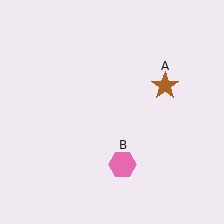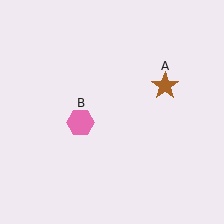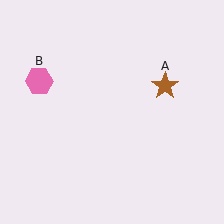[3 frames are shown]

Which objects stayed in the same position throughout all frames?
Brown star (object A) remained stationary.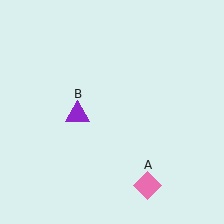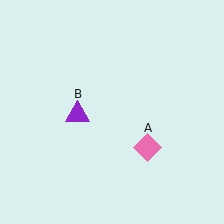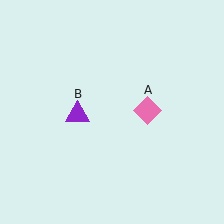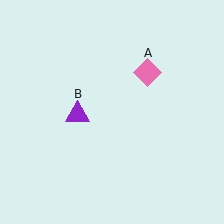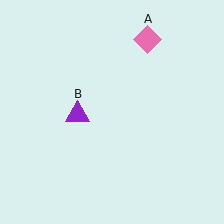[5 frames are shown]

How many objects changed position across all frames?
1 object changed position: pink diamond (object A).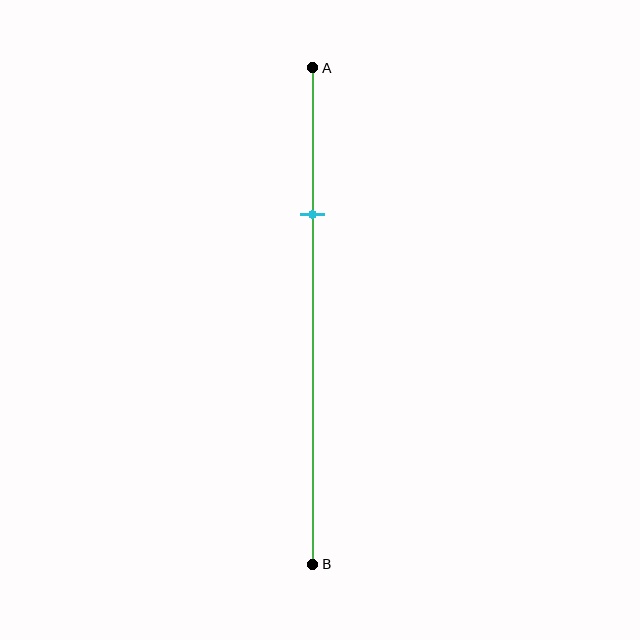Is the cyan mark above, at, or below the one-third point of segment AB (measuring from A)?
The cyan mark is above the one-third point of segment AB.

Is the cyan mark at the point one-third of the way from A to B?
No, the mark is at about 30% from A, not at the 33% one-third point.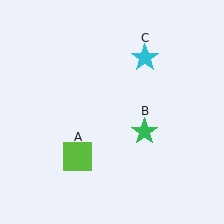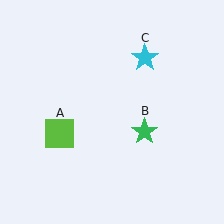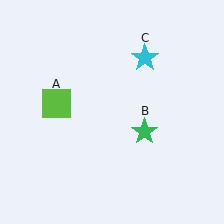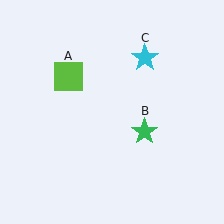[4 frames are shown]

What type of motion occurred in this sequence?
The lime square (object A) rotated clockwise around the center of the scene.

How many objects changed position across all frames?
1 object changed position: lime square (object A).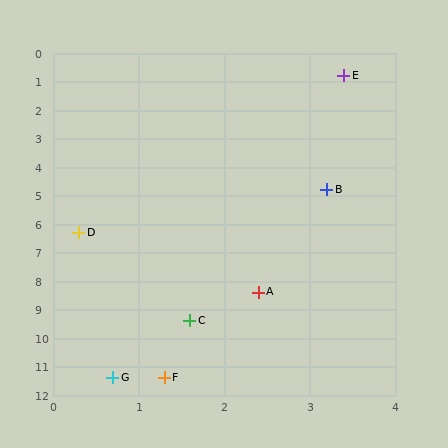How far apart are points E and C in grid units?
Points E and C are about 8.8 grid units apart.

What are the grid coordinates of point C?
Point C is at approximately (1.6, 9.4).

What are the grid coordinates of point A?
Point A is at approximately (2.4, 8.4).